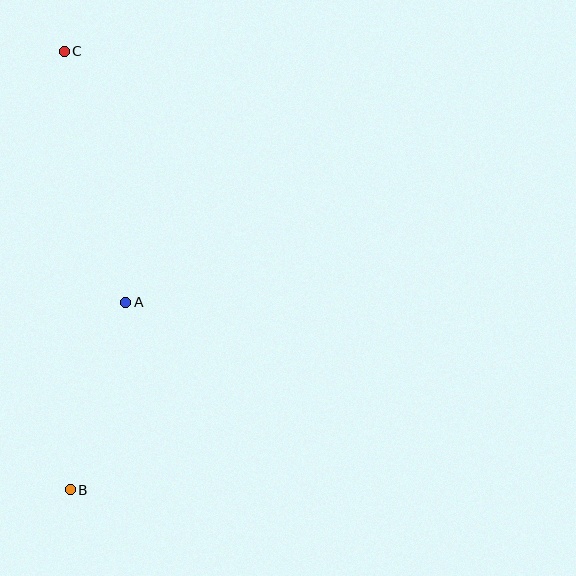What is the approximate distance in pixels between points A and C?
The distance between A and C is approximately 259 pixels.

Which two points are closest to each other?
Points A and B are closest to each other.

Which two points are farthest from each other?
Points B and C are farthest from each other.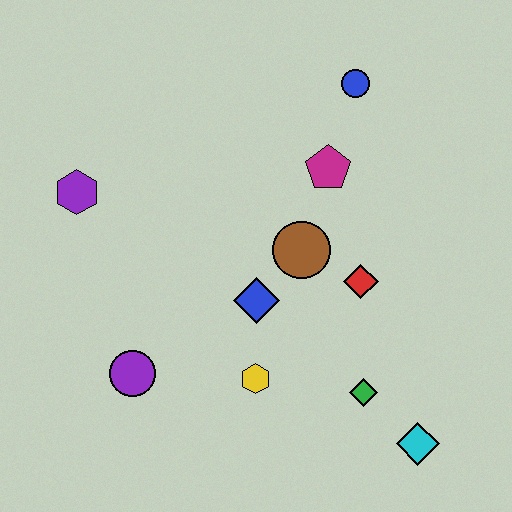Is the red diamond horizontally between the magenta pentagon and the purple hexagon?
No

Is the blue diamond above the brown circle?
No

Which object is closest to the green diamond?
The cyan diamond is closest to the green diamond.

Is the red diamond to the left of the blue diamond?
No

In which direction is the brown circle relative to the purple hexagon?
The brown circle is to the right of the purple hexagon.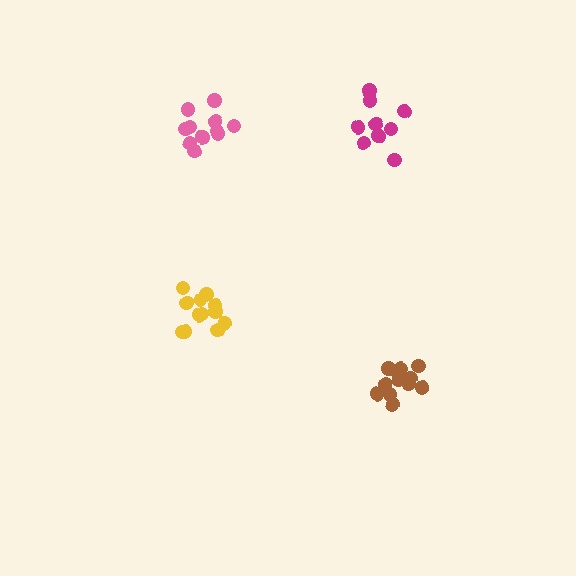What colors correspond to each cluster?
The clusters are colored: pink, magenta, yellow, brown.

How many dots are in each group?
Group 1: 11 dots, Group 2: 9 dots, Group 3: 12 dots, Group 4: 12 dots (44 total).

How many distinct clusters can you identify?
There are 4 distinct clusters.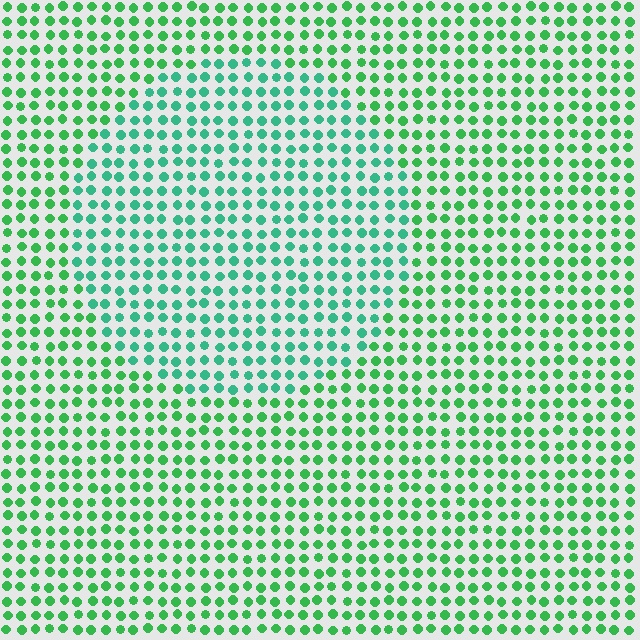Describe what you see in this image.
The image is filled with small green elements in a uniform arrangement. A circle-shaped region is visible where the elements are tinted to a slightly different hue, forming a subtle color boundary.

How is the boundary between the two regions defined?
The boundary is defined purely by a slight shift in hue (about 28 degrees). Spacing, size, and orientation are identical on both sides.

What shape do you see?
I see a circle.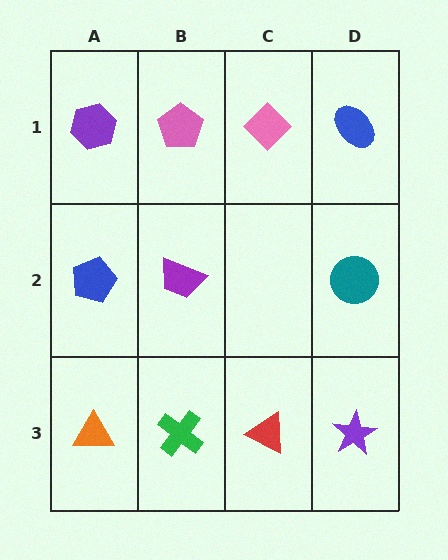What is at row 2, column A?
A blue pentagon.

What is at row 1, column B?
A pink pentagon.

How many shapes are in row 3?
4 shapes.